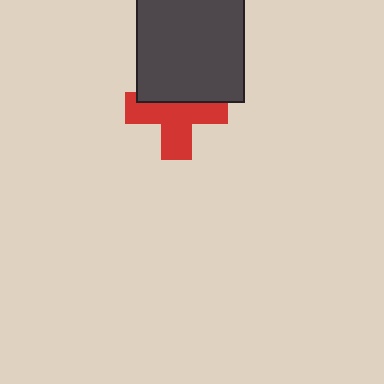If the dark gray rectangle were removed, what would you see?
You would see the complete red cross.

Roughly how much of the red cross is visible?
About half of it is visible (roughly 60%).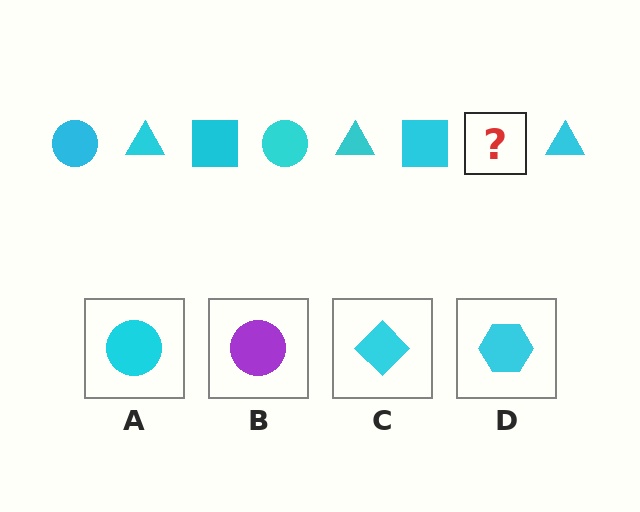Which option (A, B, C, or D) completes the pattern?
A.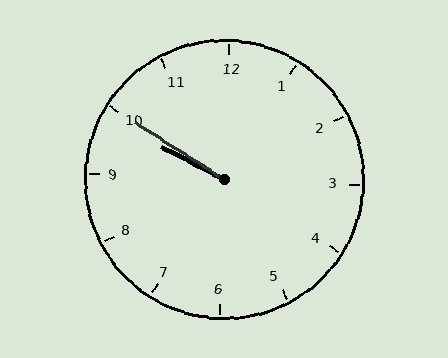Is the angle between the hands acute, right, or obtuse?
It is acute.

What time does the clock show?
9:50.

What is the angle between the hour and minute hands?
Approximately 5 degrees.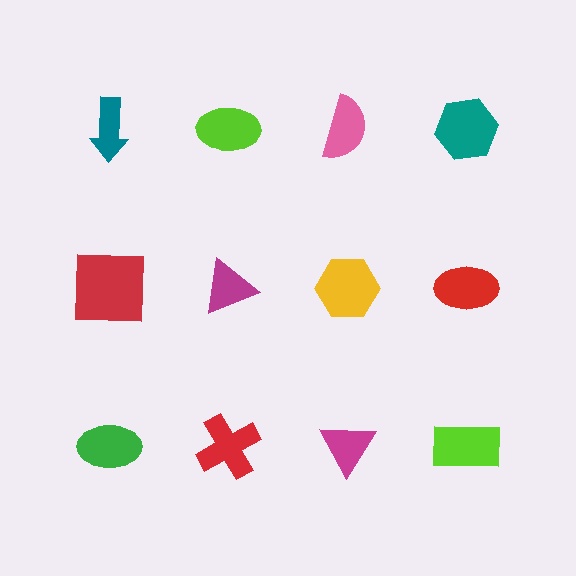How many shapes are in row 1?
4 shapes.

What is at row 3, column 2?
A red cross.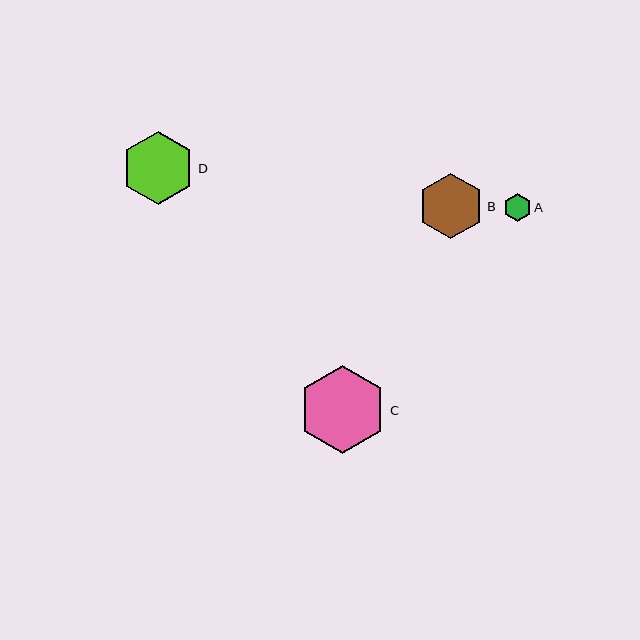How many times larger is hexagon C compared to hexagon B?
Hexagon C is approximately 1.3 times the size of hexagon B.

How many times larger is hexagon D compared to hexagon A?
Hexagon D is approximately 2.7 times the size of hexagon A.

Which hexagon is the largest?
Hexagon C is the largest with a size of approximately 88 pixels.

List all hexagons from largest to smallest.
From largest to smallest: C, D, B, A.